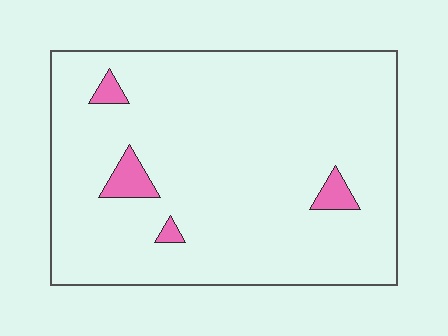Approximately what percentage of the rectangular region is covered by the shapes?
Approximately 5%.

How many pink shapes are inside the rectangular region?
4.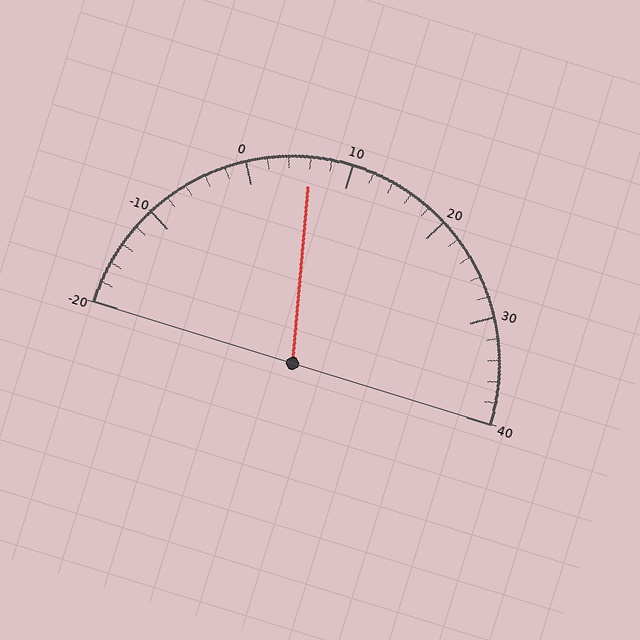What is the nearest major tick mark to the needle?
The nearest major tick mark is 10.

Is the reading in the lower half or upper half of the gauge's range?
The reading is in the lower half of the range (-20 to 40).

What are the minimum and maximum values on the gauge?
The gauge ranges from -20 to 40.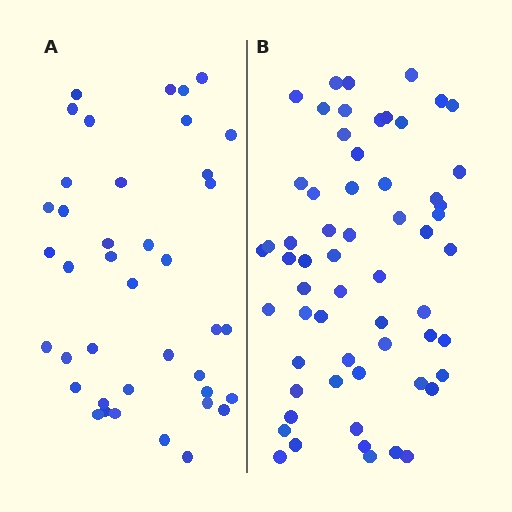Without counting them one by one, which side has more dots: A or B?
Region B (the right region) has more dots.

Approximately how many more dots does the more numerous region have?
Region B has approximately 20 more dots than region A.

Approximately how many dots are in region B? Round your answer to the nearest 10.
About 60 dots.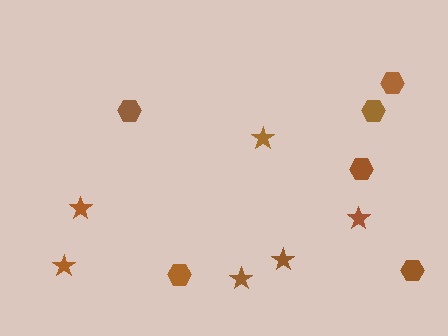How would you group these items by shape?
There are 2 groups: one group of hexagons (6) and one group of stars (6).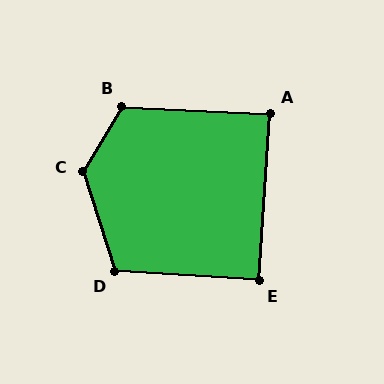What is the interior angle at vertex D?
Approximately 111 degrees (obtuse).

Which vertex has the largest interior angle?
C, at approximately 132 degrees.